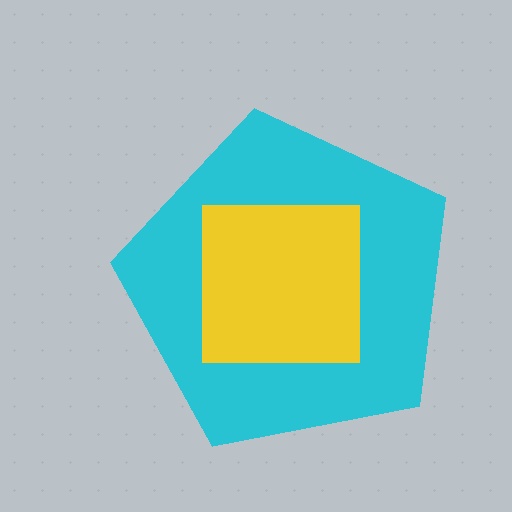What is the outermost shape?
The cyan pentagon.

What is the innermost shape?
The yellow square.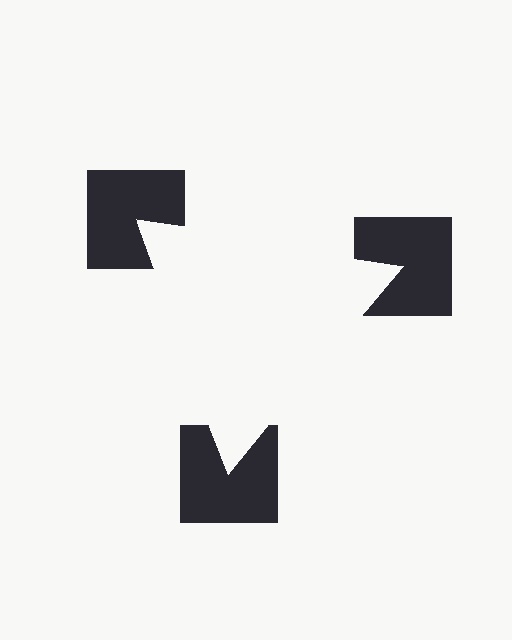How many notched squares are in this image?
There are 3 — one at each vertex of the illusory triangle.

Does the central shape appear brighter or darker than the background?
It typically appears slightly brighter than the background, even though no actual brightness change is drawn.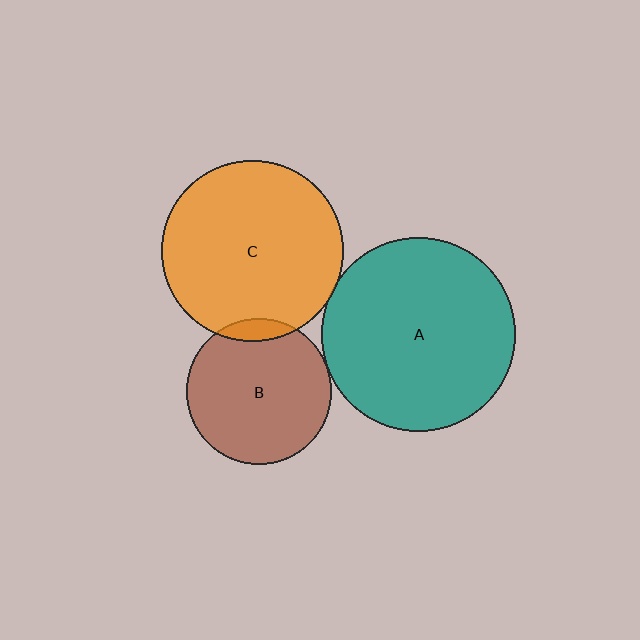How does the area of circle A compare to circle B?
Approximately 1.8 times.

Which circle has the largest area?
Circle A (teal).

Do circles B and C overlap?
Yes.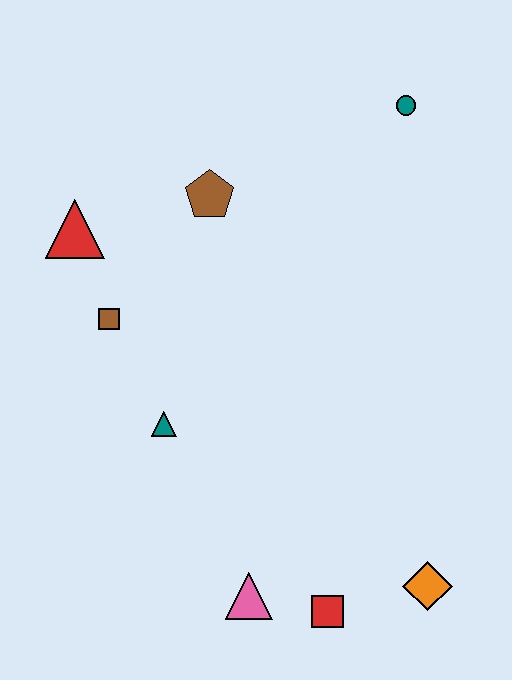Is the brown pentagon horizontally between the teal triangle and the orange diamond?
Yes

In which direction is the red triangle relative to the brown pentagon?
The red triangle is to the left of the brown pentagon.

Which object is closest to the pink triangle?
The red square is closest to the pink triangle.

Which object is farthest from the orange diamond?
The red triangle is farthest from the orange diamond.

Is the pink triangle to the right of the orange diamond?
No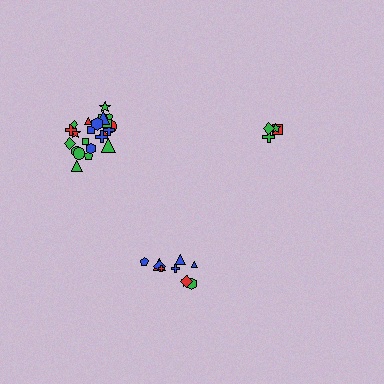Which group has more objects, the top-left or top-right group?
The top-left group.